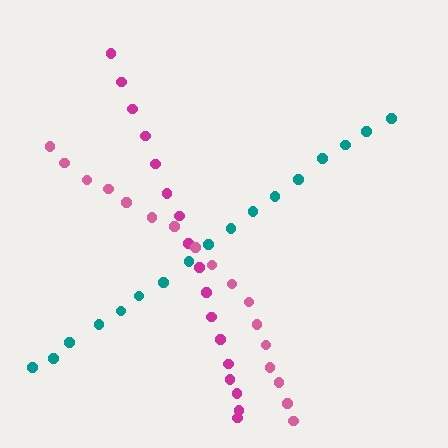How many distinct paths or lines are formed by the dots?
There are 3 distinct paths.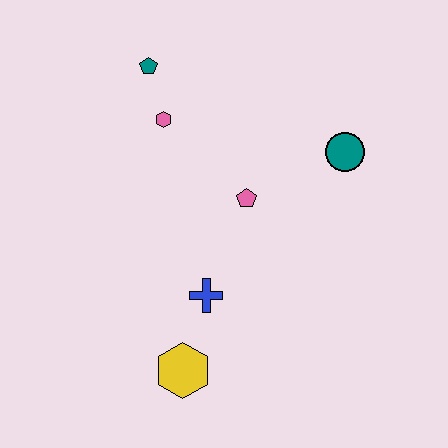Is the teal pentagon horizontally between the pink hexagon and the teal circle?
No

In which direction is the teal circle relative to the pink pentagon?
The teal circle is to the right of the pink pentagon.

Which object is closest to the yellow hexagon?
The blue cross is closest to the yellow hexagon.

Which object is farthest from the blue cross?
The teal pentagon is farthest from the blue cross.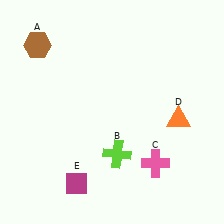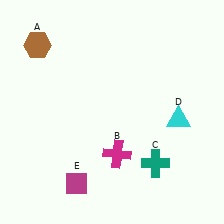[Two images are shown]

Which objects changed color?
B changed from lime to magenta. C changed from pink to teal. D changed from orange to cyan.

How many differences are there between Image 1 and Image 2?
There are 3 differences between the two images.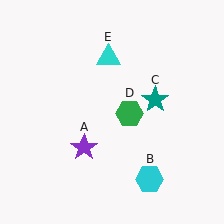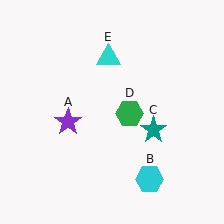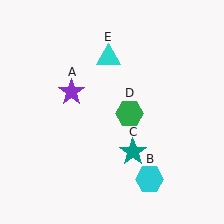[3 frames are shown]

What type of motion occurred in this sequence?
The purple star (object A), teal star (object C) rotated clockwise around the center of the scene.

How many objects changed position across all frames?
2 objects changed position: purple star (object A), teal star (object C).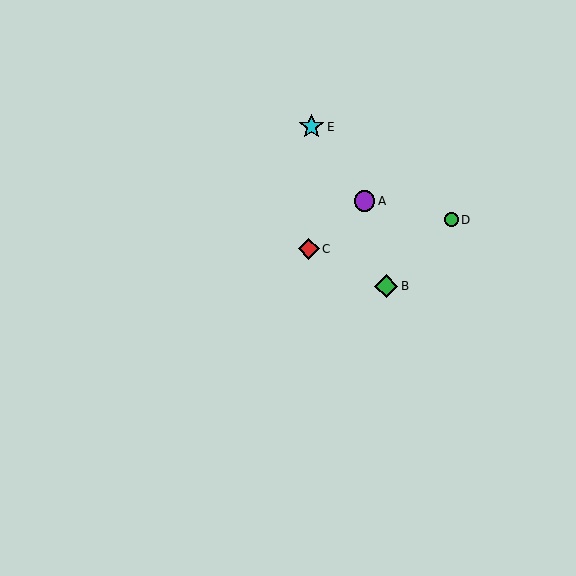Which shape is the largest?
The cyan star (labeled E) is the largest.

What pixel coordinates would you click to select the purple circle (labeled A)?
Click at (364, 201) to select the purple circle A.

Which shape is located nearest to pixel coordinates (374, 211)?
The purple circle (labeled A) at (364, 201) is nearest to that location.